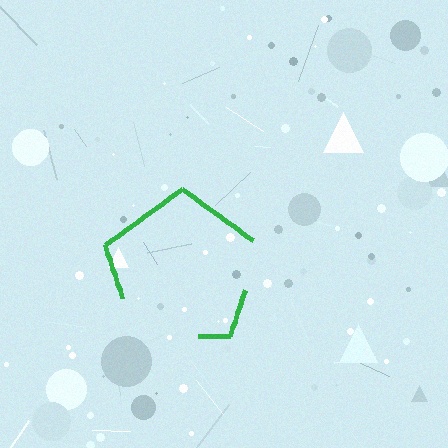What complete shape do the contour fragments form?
The contour fragments form a pentagon.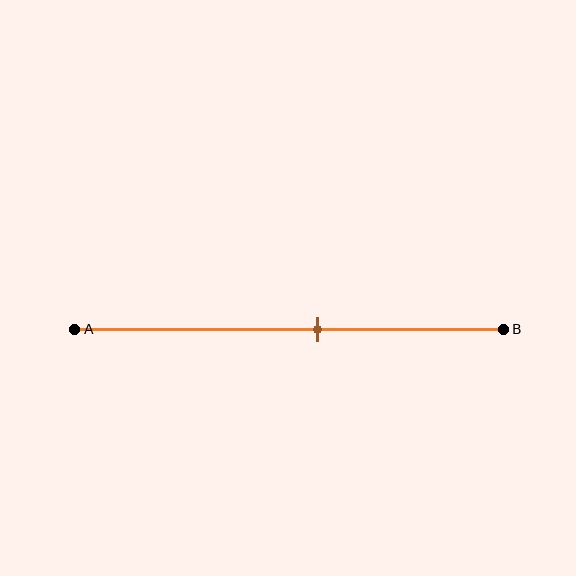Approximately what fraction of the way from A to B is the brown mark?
The brown mark is approximately 55% of the way from A to B.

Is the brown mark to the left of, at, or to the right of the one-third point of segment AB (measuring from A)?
The brown mark is to the right of the one-third point of segment AB.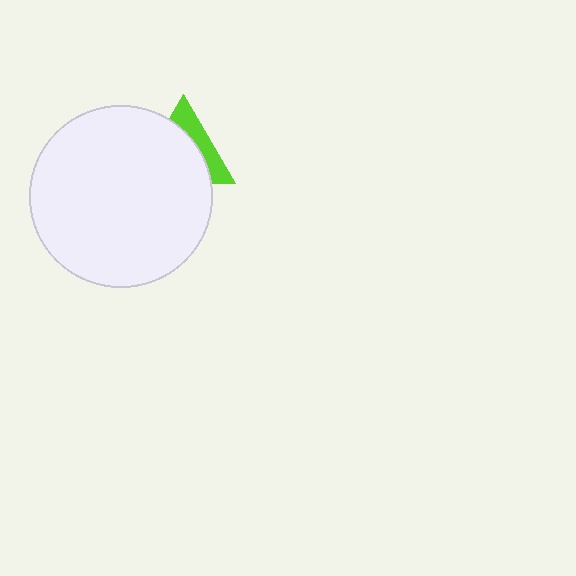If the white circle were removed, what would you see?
You would see the complete lime triangle.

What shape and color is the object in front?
The object in front is a white circle.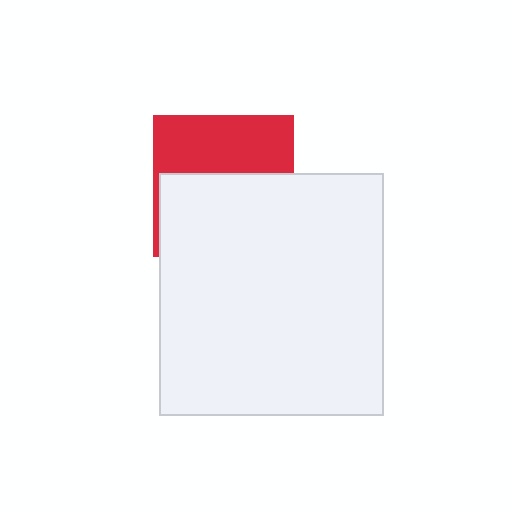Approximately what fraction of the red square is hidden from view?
Roughly 57% of the red square is hidden behind the white rectangle.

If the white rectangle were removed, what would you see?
You would see the complete red square.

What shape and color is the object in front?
The object in front is a white rectangle.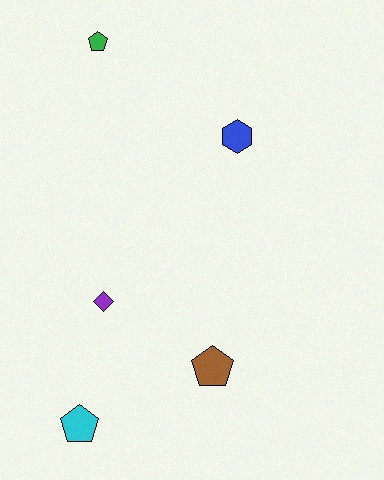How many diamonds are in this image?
There is 1 diamond.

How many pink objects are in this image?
There are no pink objects.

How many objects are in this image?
There are 5 objects.